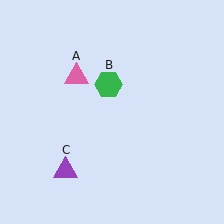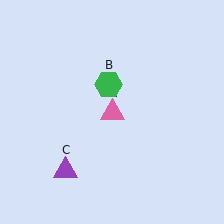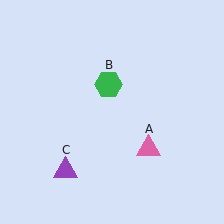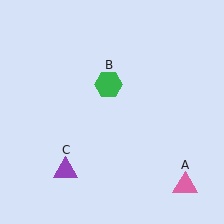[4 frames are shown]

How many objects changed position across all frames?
1 object changed position: pink triangle (object A).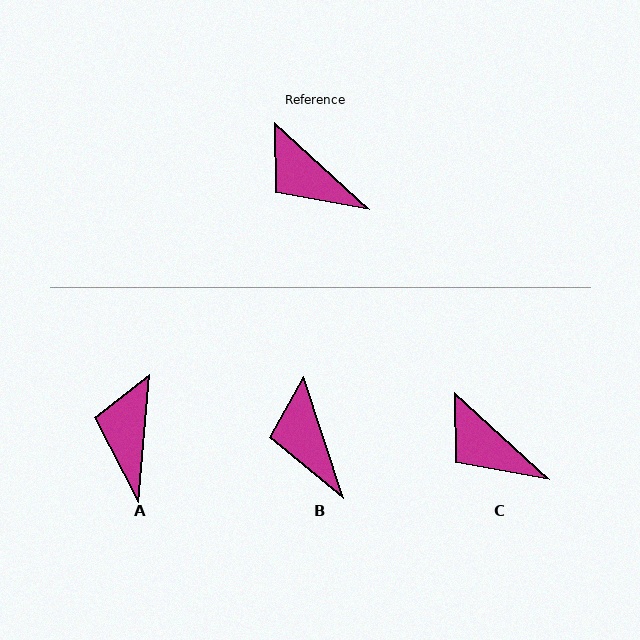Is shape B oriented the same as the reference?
No, it is off by about 29 degrees.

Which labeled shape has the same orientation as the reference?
C.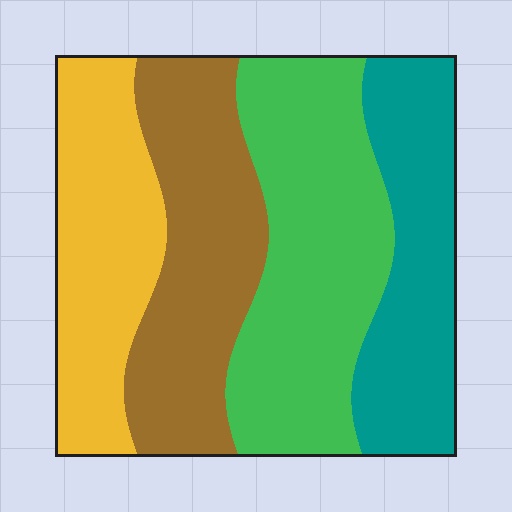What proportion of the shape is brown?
Brown takes up about one quarter (1/4) of the shape.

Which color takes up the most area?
Green, at roughly 30%.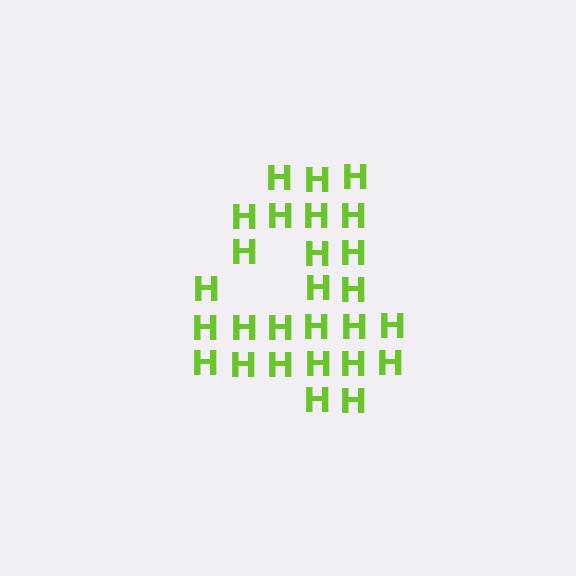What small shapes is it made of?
It is made of small letter H's.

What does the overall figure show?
The overall figure shows the digit 4.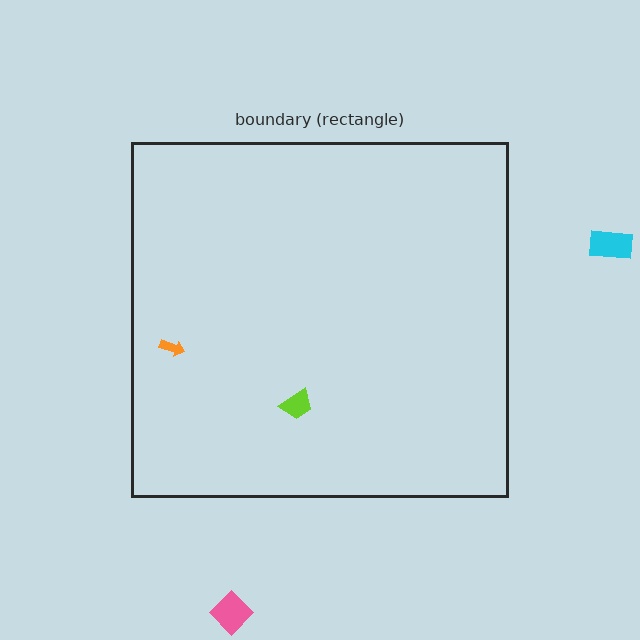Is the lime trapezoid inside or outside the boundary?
Inside.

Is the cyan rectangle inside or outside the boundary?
Outside.